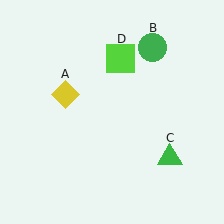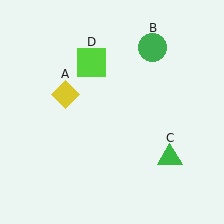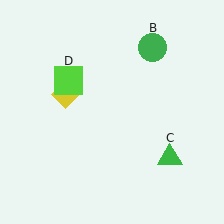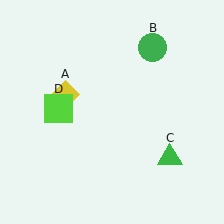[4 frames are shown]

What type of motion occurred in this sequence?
The lime square (object D) rotated counterclockwise around the center of the scene.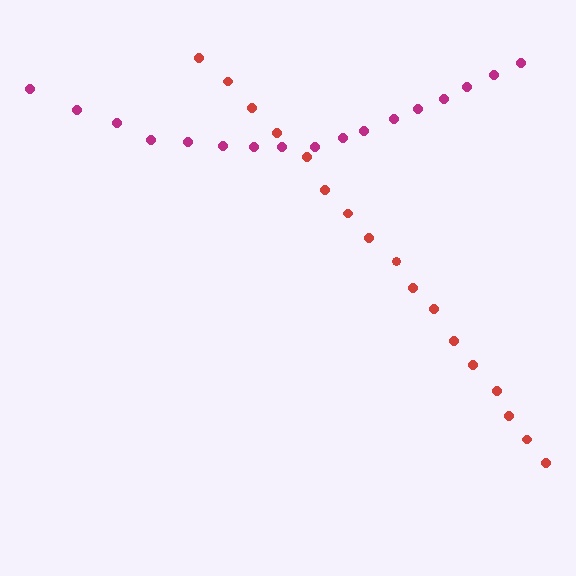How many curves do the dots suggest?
There are 2 distinct paths.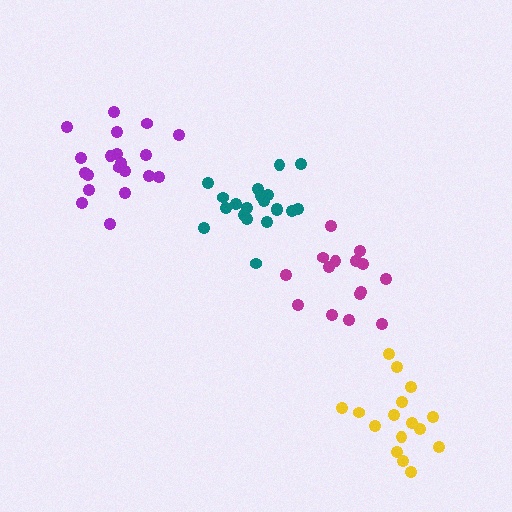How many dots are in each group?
Group 1: 20 dots, Group 2: 15 dots, Group 3: 20 dots, Group 4: 16 dots (71 total).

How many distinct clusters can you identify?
There are 4 distinct clusters.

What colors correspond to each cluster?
The clusters are colored: teal, magenta, purple, yellow.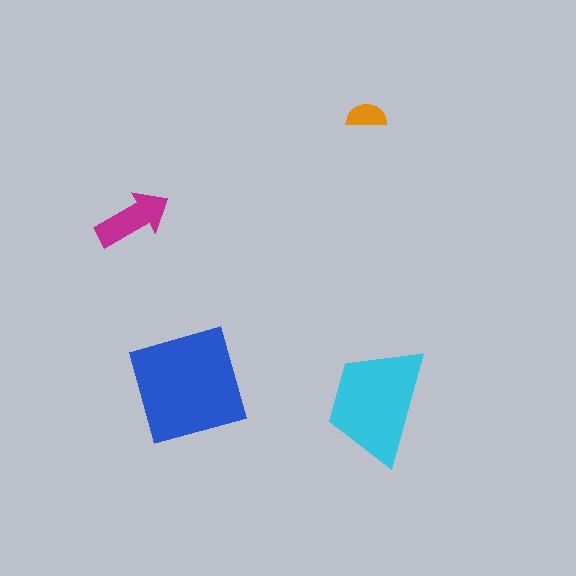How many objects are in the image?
There are 4 objects in the image.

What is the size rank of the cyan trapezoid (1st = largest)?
2nd.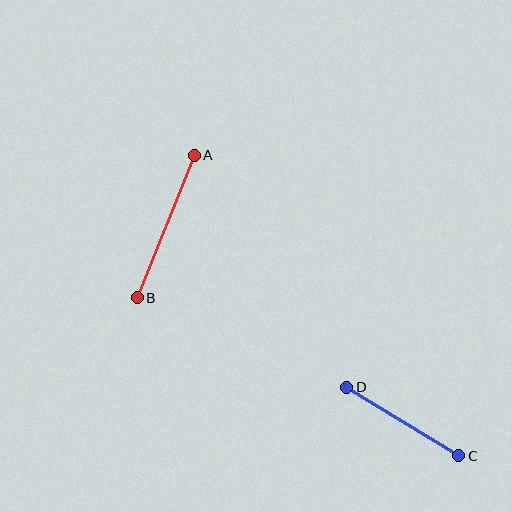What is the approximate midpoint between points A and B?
The midpoint is at approximately (166, 226) pixels.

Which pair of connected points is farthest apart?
Points A and B are farthest apart.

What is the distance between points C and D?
The distance is approximately 131 pixels.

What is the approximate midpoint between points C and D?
The midpoint is at approximately (403, 422) pixels.